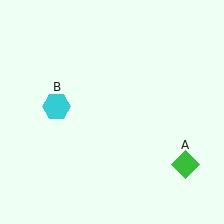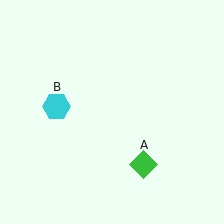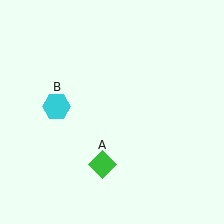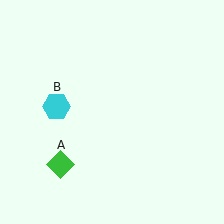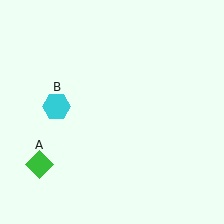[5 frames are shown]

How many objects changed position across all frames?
1 object changed position: green diamond (object A).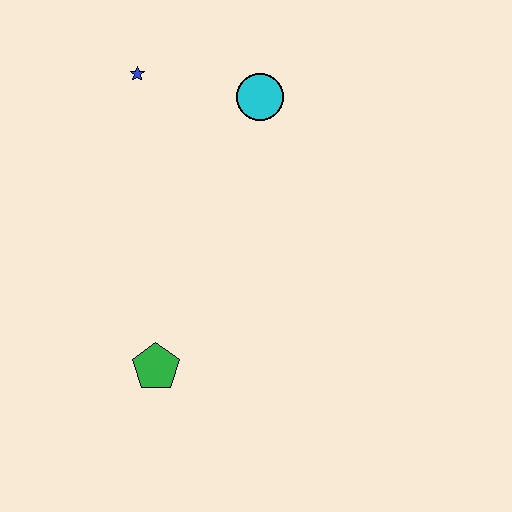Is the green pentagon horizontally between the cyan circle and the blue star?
Yes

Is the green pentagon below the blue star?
Yes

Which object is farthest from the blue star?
The green pentagon is farthest from the blue star.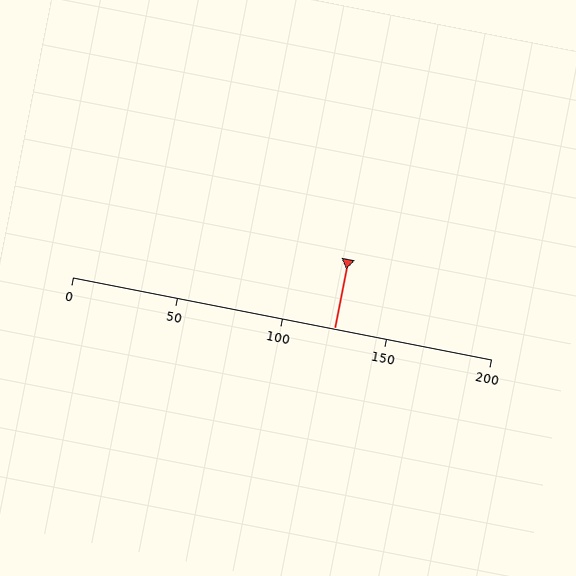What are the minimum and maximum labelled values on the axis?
The axis runs from 0 to 200.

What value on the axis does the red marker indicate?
The marker indicates approximately 125.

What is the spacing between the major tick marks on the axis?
The major ticks are spaced 50 apart.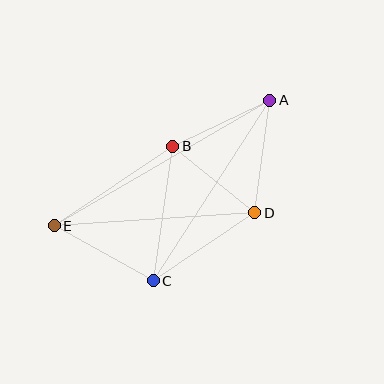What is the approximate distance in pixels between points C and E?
The distance between C and E is approximately 113 pixels.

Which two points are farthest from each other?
Points A and E are farthest from each other.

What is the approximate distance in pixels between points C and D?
The distance between C and D is approximately 122 pixels.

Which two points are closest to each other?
Points B and D are closest to each other.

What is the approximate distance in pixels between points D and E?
The distance between D and E is approximately 201 pixels.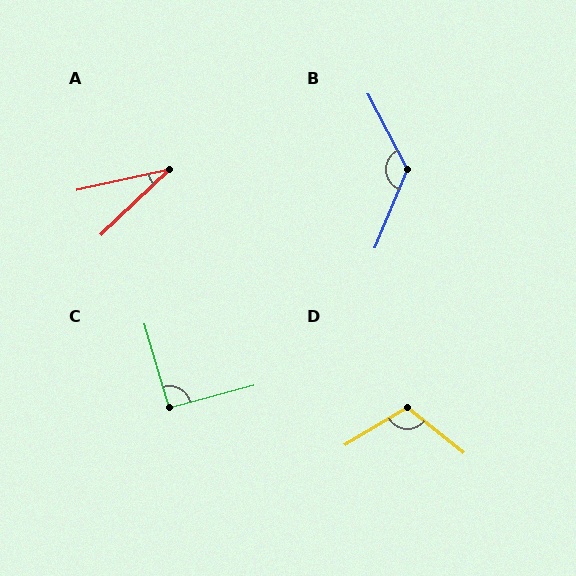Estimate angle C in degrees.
Approximately 91 degrees.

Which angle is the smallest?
A, at approximately 31 degrees.